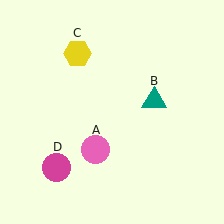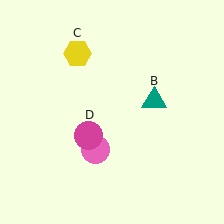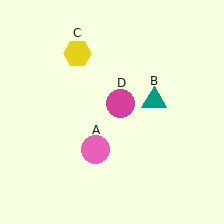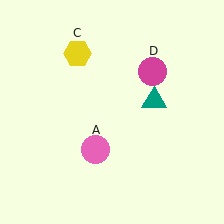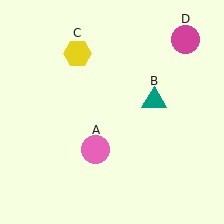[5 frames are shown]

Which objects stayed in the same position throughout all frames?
Pink circle (object A) and teal triangle (object B) and yellow hexagon (object C) remained stationary.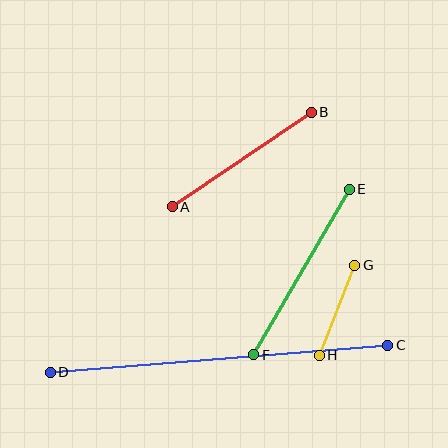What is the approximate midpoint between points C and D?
The midpoint is at approximately (219, 359) pixels.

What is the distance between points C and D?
The distance is approximately 339 pixels.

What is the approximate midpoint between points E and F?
The midpoint is at approximately (301, 272) pixels.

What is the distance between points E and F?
The distance is approximately 191 pixels.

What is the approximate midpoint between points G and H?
The midpoint is at approximately (337, 310) pixels.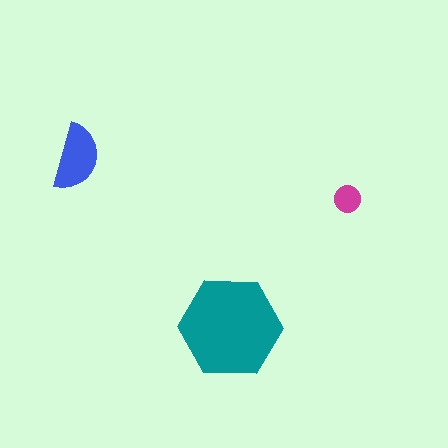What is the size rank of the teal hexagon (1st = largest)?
1st.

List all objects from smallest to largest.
The magenta circle, the blue semicircle, the teal hexagon.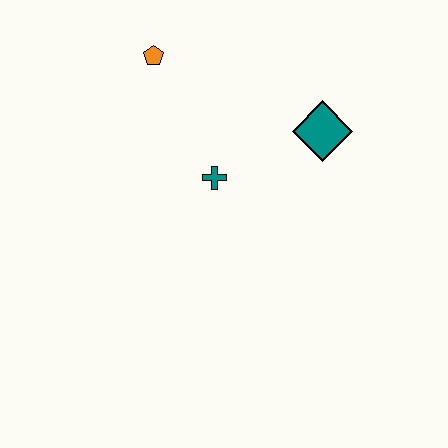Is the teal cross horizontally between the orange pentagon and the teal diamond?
Yes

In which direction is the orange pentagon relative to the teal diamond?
The orange pentagon is to the left of the teal diamond.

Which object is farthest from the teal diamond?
The orange pentagon is farthest from the teal diamond.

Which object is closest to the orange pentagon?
The teal cross is closest to the orange pentagon.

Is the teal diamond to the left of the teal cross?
No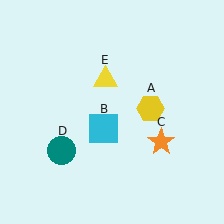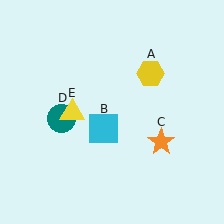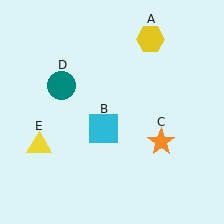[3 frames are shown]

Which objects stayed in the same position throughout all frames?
Cyan square (object B) and orange star (object C) remained stationary.